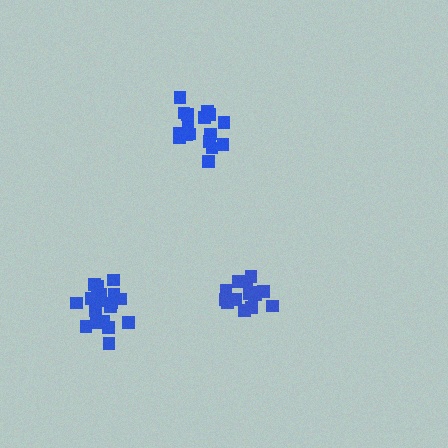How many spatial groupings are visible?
There are 3 spatial groupings.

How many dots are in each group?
Group 1: 15 dots, Group 2: 17 dots, Group 3: 19 dots (51 total).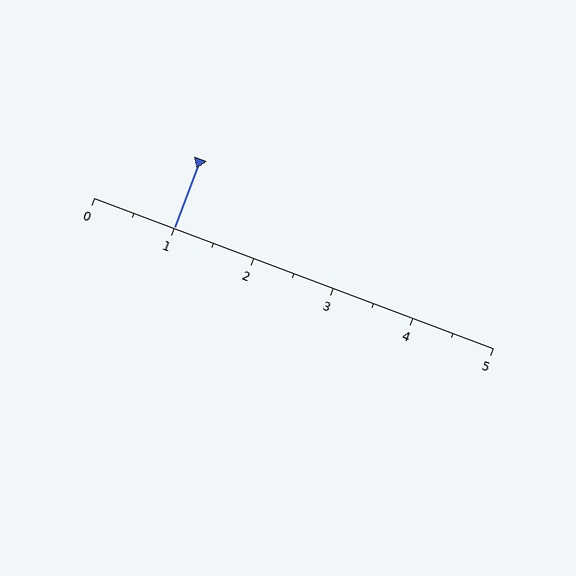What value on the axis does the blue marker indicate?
The marker indicates approximately 1.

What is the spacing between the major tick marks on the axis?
The major ticks are spaced 1 apart.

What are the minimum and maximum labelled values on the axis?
The axis runs from 0 to 5.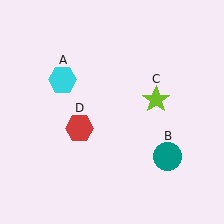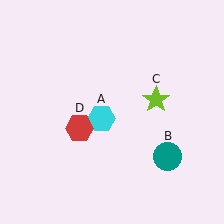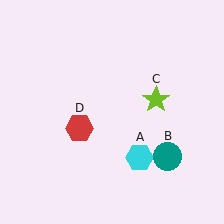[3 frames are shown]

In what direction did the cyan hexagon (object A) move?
The cyan hexagon (object A) moved down and to the right.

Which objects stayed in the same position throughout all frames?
Teal circle (object B) and lime star (object C) and red hexagon (object D) remained stationary.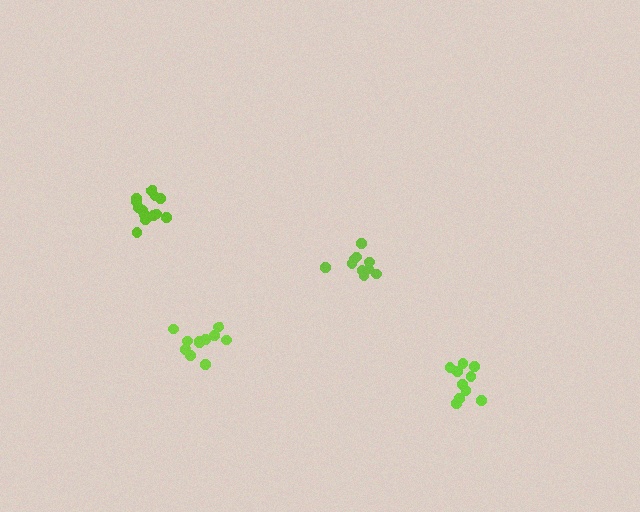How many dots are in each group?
Group 1: 14 dots, Group 2: 11 dots, Group 3: 10 dots, Group 4: 10 dots (45 total).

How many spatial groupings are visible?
There are 4 spatial groupings.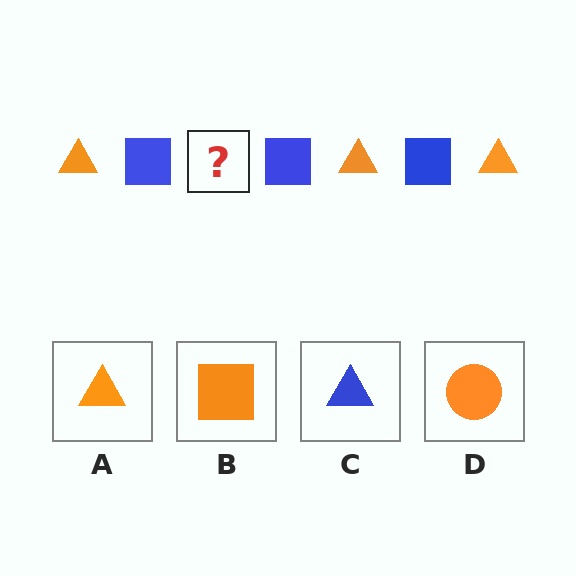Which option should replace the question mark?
Option A.